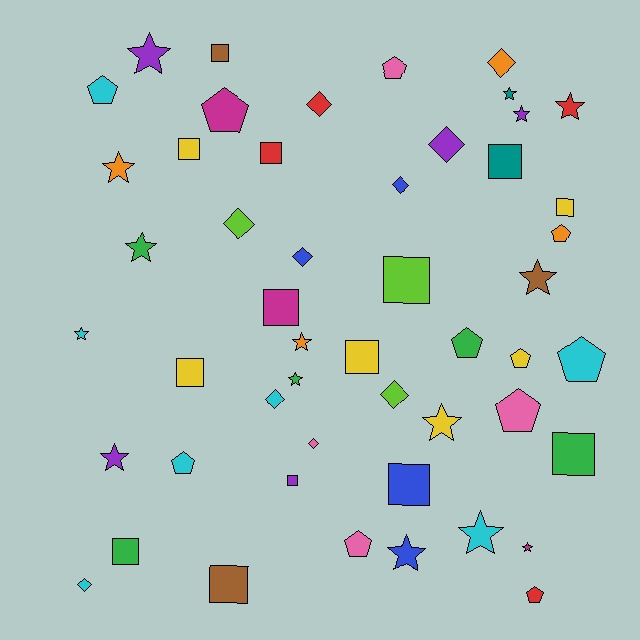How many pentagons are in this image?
There are 11 pentagons.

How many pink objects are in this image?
There are 4 pink objects.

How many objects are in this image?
There are 50 objects.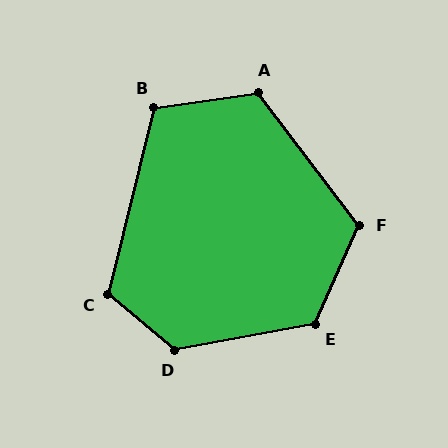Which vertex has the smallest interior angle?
B, at approximately 112 degrees.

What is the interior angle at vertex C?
Approximately 116 degrees (obtuse).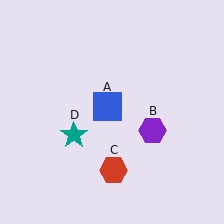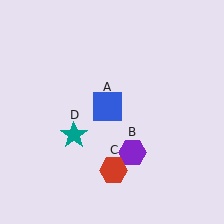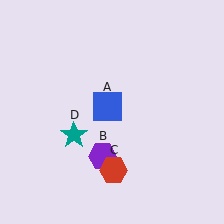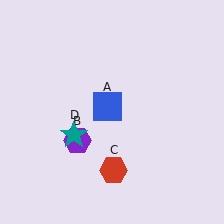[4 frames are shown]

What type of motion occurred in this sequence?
The purple hexagon (object B) rotated clockwise around the center of the scene.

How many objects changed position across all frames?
1 object changed position: purple hexagon (object B).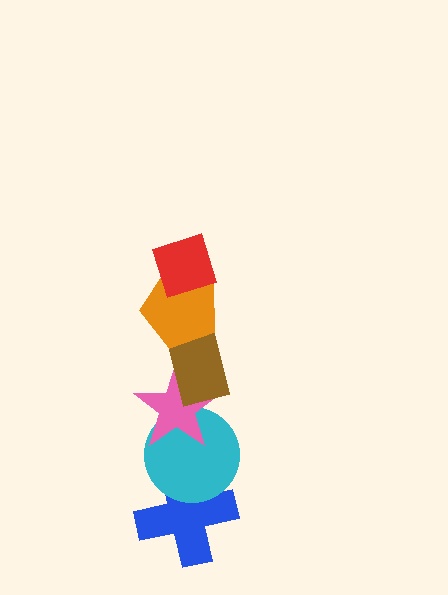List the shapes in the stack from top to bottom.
From top to bottom: the red diamond, the orange pentagon, the brown rectangle, the pink star, the cyan circle, the blue cross.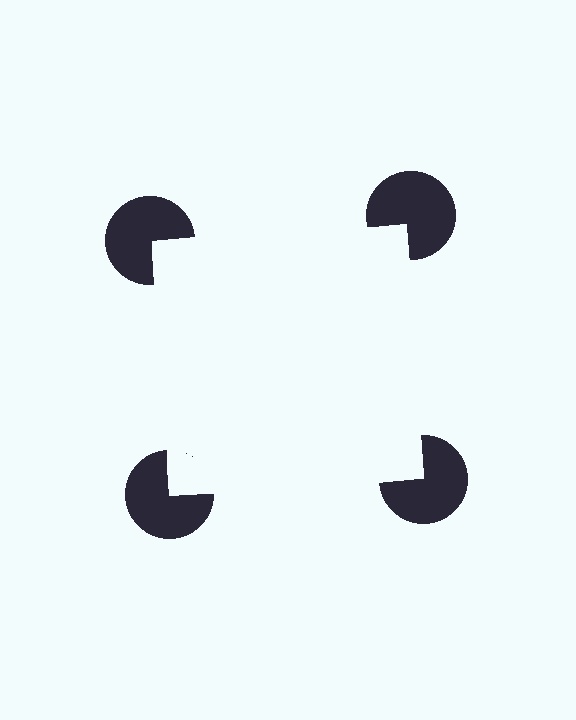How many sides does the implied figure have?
4 sides.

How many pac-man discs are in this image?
There are 4 — one at each vertex of the illusory square.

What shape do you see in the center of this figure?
An illusory square — its edges are inferred from the aligned wedge cuts in the pac-man discs, not physically drawn.